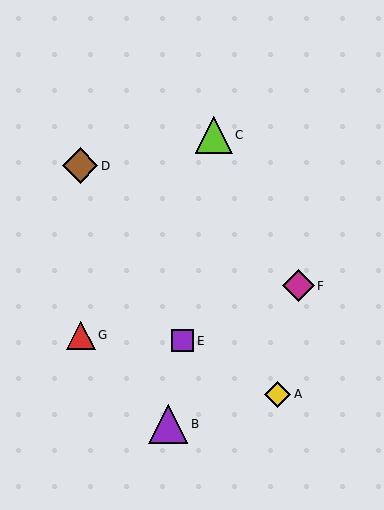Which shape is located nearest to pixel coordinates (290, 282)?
The magenta diamond (labeled F) at (299, 286) is nearest to that location.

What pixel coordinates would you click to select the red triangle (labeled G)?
Click at (81, 335) to select the red triangle G.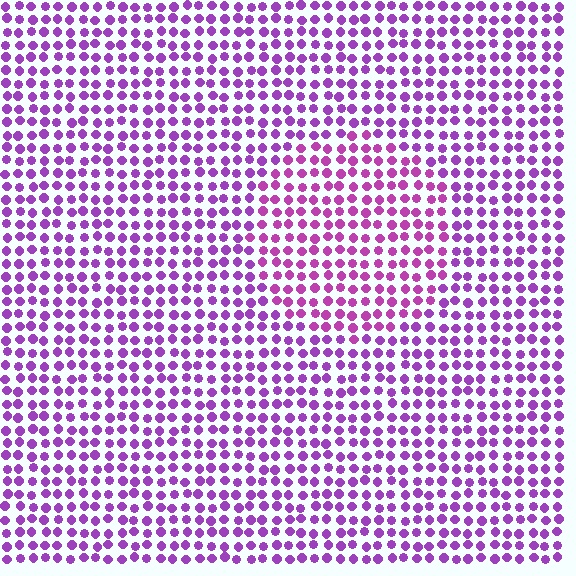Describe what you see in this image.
The image is filled with small purple elements in a uniform arrangement. A circle-shaped region is visible where the elements are tinted to a slightly different hue, forming a subtle color boundary.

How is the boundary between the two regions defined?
The boundary is defined purely by a slight shift in hue (about 23 degrees). Spacing, size, and orientation are identical on both sides.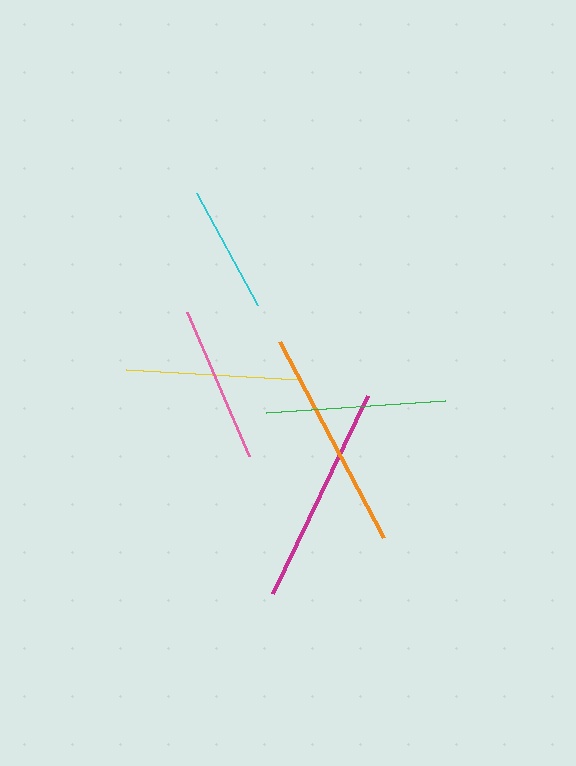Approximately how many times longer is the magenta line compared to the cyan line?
The magenta line is approximately 1.7 times the length of the cyan line.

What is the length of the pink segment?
The pink segment is approximately 157 pixels long.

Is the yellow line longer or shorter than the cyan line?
The yellow line is longer than the cyan line.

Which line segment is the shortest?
The cyan line is the shortest at approximately 128 pixels.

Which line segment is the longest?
The orange line is the longest at approximately 222 pixels.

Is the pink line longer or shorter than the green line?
The green line is longer than the pink line.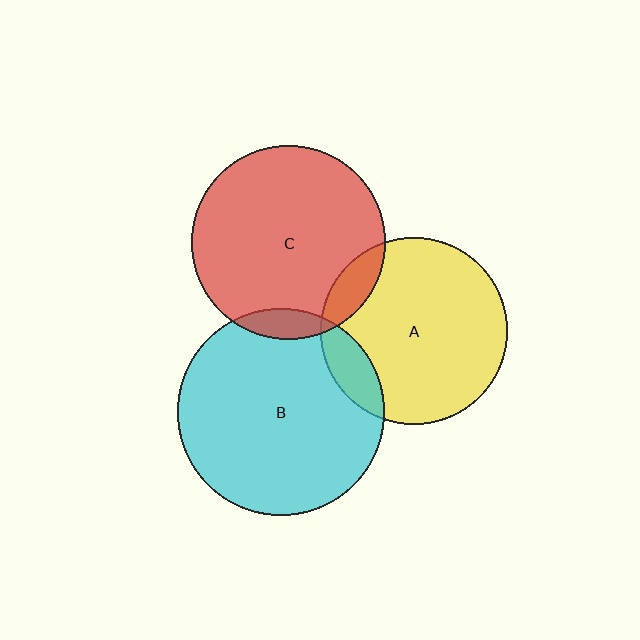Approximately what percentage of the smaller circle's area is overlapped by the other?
Approximately 10%.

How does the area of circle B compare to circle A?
Approximately 1.2 times.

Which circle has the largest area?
Circle B (cyan).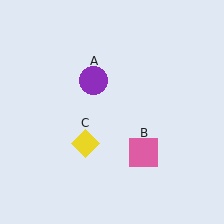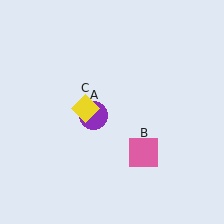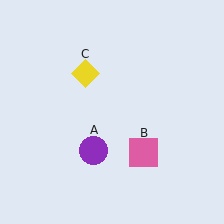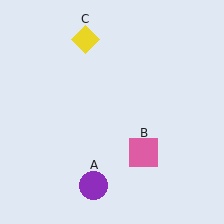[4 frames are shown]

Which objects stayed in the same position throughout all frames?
Pink square (object B) remained stationary.